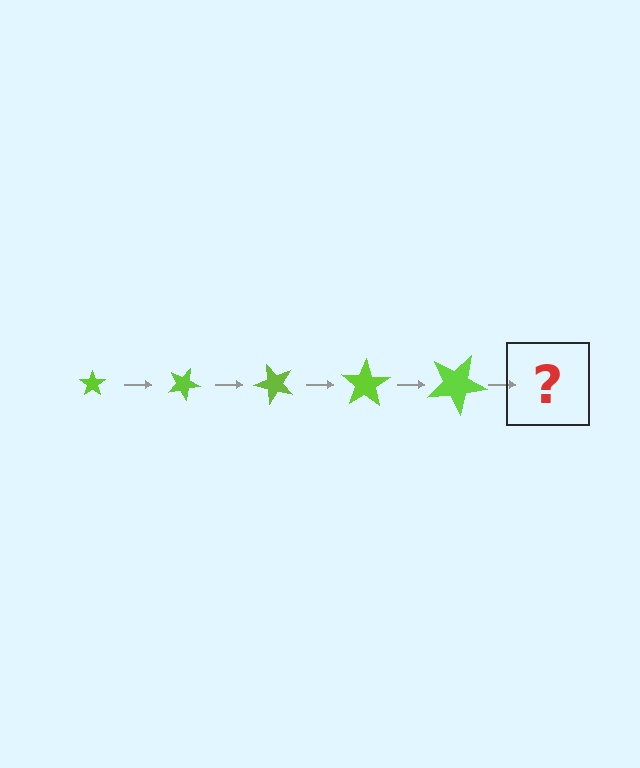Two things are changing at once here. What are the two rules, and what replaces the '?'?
The two rules are that the star grows larger each step and it rotates 25 degrees each step. The '?' should be a star, larger than the previous one and rotated 125 degrees from the start.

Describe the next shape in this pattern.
It should be a star, larger than the previous one and rotated 125 degrees from the start.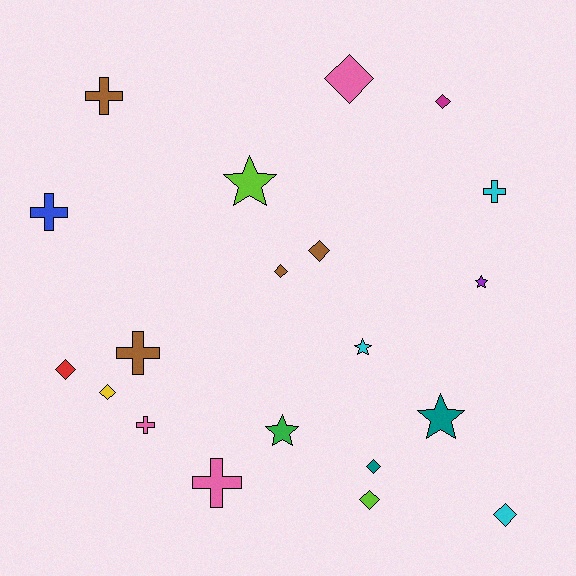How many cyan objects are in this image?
There are 3 cyan objects.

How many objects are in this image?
There are 20 objects.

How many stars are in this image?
There are 5 stars.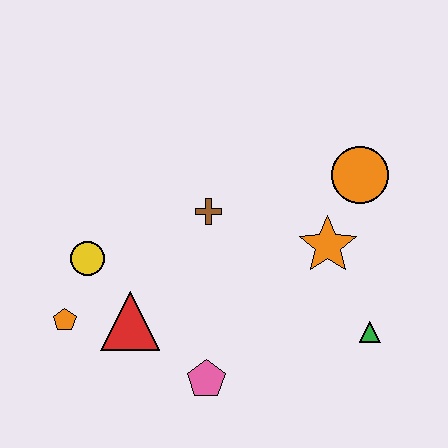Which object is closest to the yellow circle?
The orange pentagon is closest to the yellow circle.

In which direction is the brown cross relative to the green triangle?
The brown cross is to the left of the green triangle.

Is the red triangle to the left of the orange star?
Yes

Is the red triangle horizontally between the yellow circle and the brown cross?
Yes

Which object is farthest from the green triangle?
The orange pentagon is farthest from the green triangle.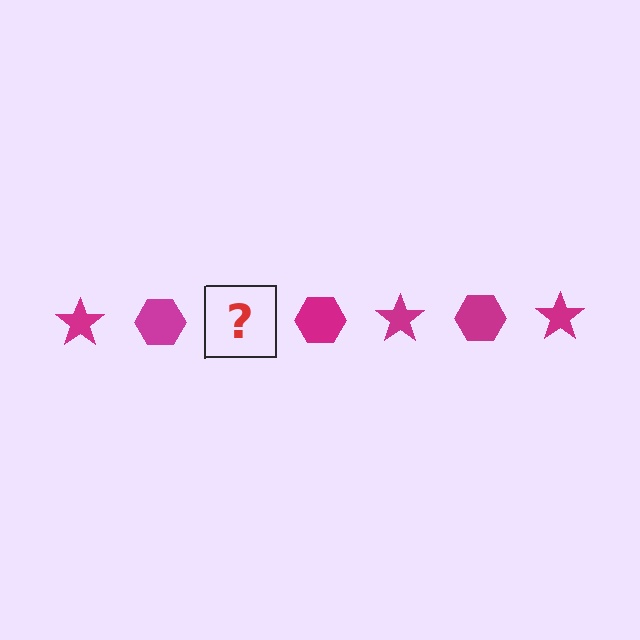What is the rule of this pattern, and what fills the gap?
The rule is that the pattern cycles through star, hexagon shapes in magenta. The gap should be filled with a magenta star.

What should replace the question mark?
The question mark should be replaced with a magenta star.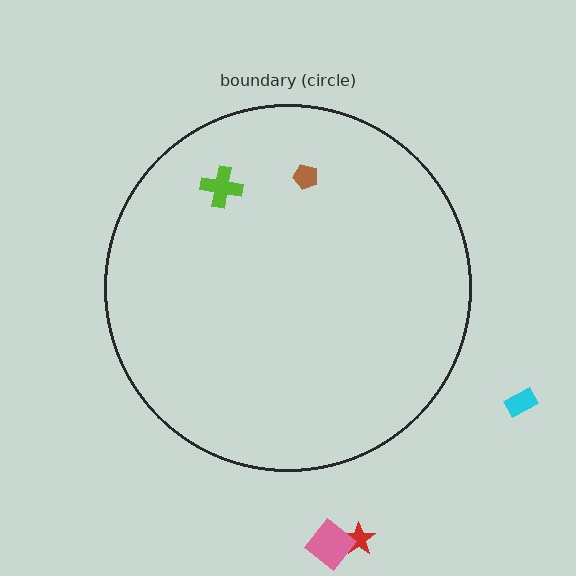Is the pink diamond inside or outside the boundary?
Outside.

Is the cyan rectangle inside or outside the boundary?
Outside.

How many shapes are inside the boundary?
2 inside, 3 outside.